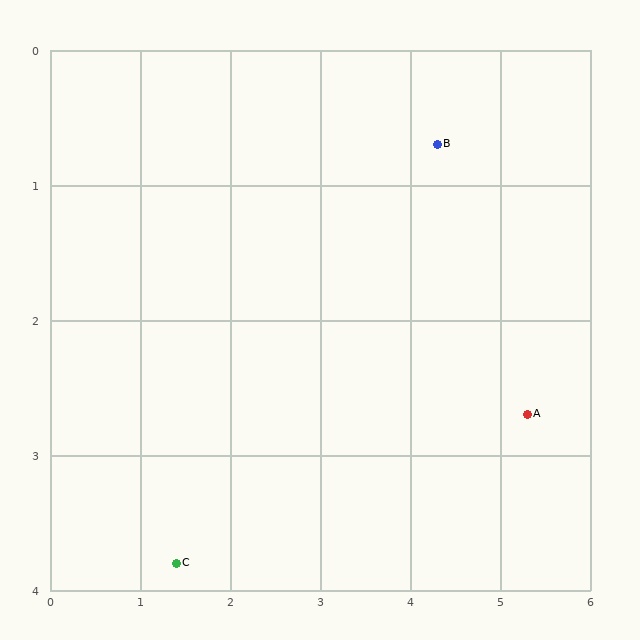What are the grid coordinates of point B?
Point B is at approximately (4.3, 0.7).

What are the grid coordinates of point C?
Point C is at approximately (1.4, 3.8).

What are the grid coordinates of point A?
Point A is at approximately (5.3, 2.7).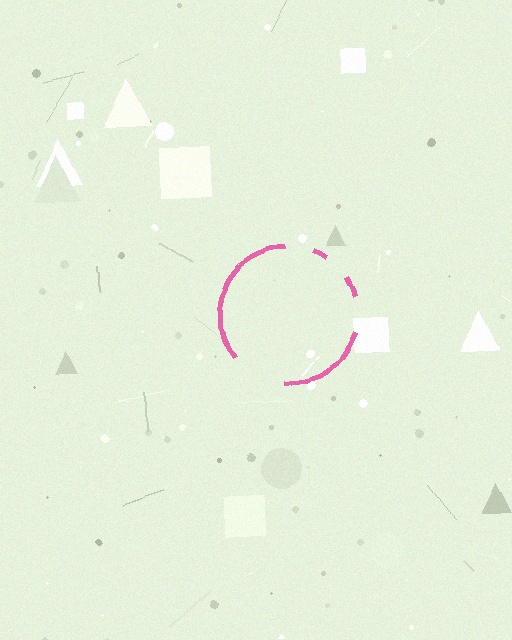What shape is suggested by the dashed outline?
The dashed outline suggests a circle.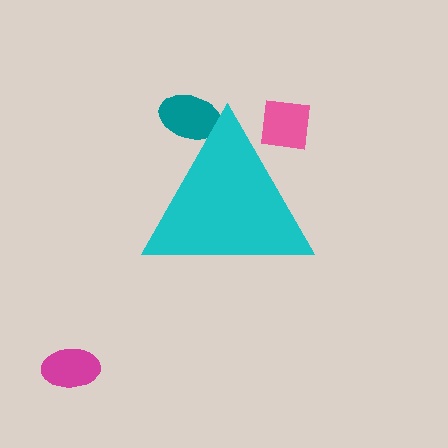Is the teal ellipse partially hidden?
Yes, the teal ellipse is partially hidden behind the cyan triangle.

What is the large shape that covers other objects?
A cyan triangle.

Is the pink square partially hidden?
Yes, the pink square is partially hidden behind the cyan triangle.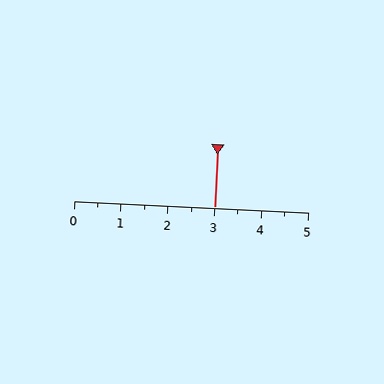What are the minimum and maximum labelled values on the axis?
The axis runs from 0 to 5.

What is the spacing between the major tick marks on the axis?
The major ticks are spaced 1 apart.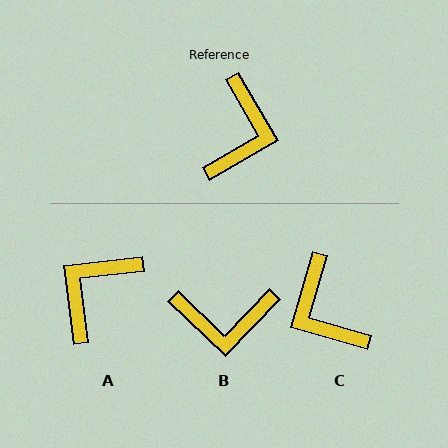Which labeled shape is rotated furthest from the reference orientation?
A, about 156 degrees away.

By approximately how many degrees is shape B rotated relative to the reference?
Approximately 74 degrees clockwise.